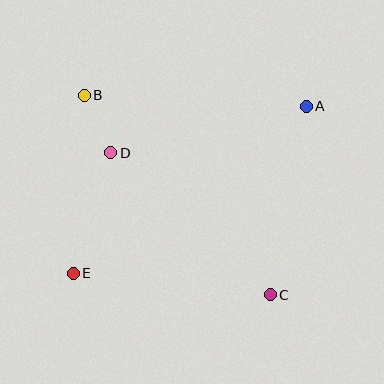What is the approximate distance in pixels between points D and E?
The distance between D and E is approximately 126 pixels.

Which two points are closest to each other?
Points B and D are closest to each other.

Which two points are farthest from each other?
Points A and E are farthest from each other.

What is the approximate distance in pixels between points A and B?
The distance between A and B is approximately 222 pixels.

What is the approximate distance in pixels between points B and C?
The distance between B and C is approximately 273 pixels.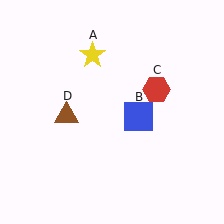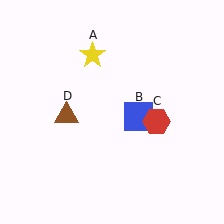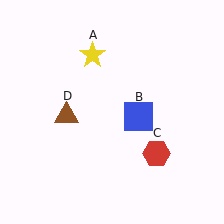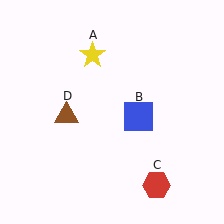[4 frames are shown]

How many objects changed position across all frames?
1 object changed position: red hexagon (object C).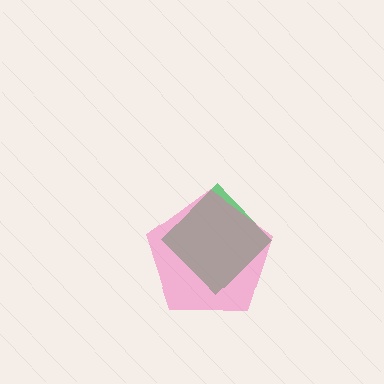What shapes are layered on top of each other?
The layered shapes are: a green diamond, a pink pentagon.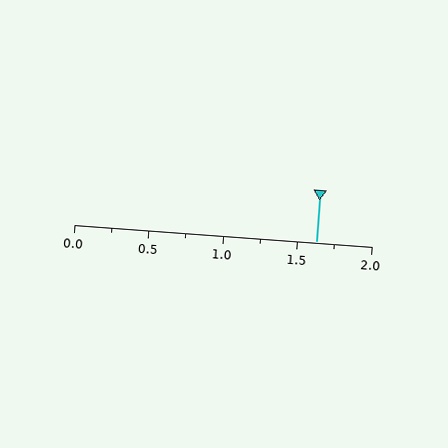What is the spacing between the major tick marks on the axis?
The major ticks are spaced 0.5 apart.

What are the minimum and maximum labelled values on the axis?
The axis runs from 0.0 to 2.0.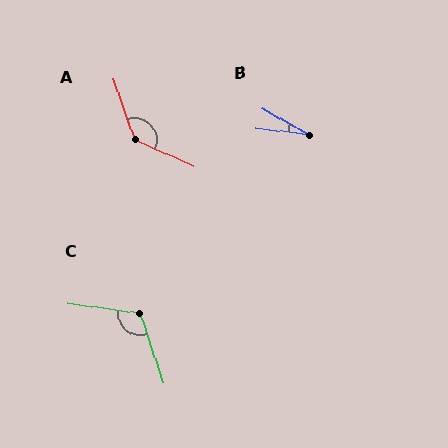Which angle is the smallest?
B, at approximately 23 degrees.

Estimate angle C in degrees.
Approximately 117 degrees.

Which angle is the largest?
A, at approximately 133 degrees.